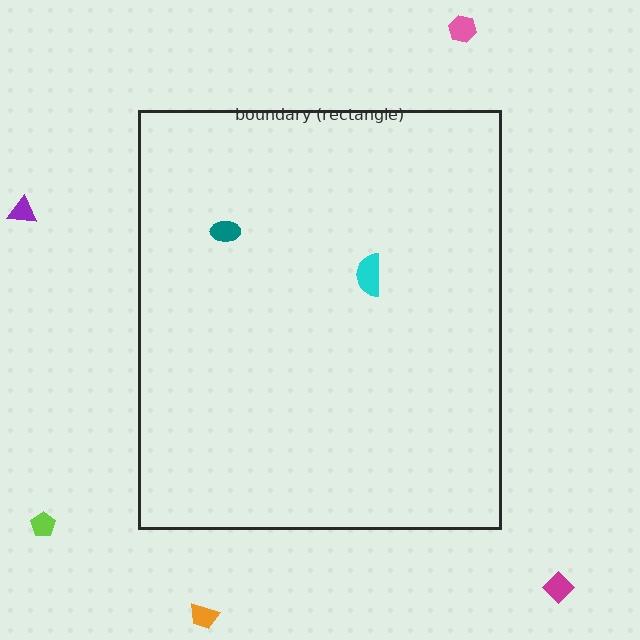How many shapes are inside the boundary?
2 inside, 5 outside.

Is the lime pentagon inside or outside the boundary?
Outside.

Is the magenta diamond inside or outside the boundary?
Outside.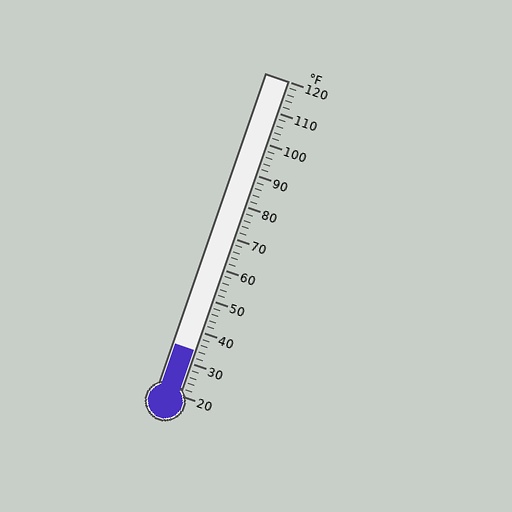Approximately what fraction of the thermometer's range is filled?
The thermometer is filled to approximately 15% of its range.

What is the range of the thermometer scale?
The thermometer scale ranges from 20°F to 120°F.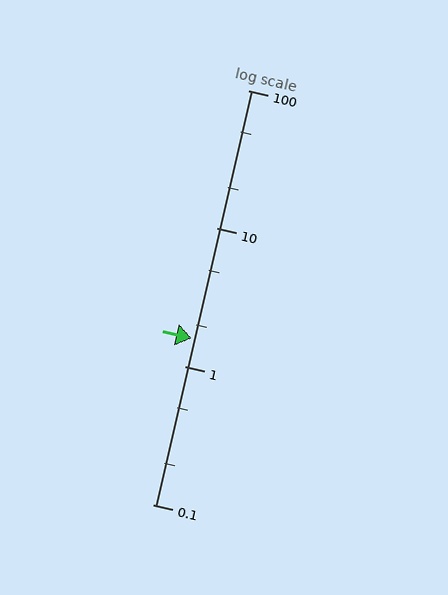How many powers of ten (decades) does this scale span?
The scale spans 3 decades, from 0.1 to 100.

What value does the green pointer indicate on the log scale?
The pointer indicates approximately 1.6.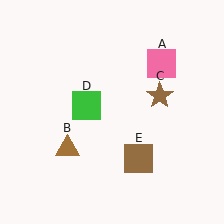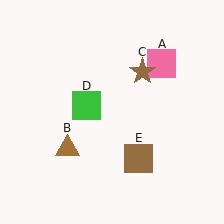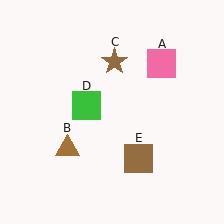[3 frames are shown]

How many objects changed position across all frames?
1 object changed position: brown star (object C).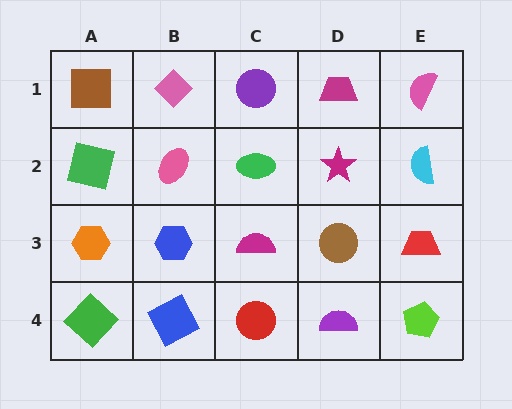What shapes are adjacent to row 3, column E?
A cyan semicircle (row 2, column E), a lime pentagon (row 4, column E), a brown circle (row 3, column D).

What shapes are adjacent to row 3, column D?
A magenta star (row 2, column D), a purple semicircle (row 4, column D), a magenta semicircle (row 3, column C), a red trapezoid (row 3, column E).